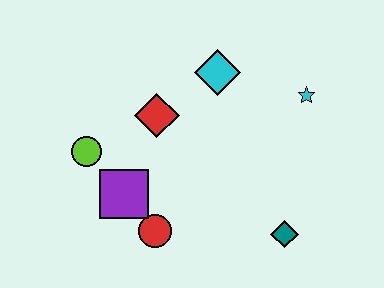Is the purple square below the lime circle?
Yes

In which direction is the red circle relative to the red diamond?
The red circle is below the red diamond.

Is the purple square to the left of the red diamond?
Yes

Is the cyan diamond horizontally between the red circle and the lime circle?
No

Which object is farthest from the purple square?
The cyan star is farthest from the purple square.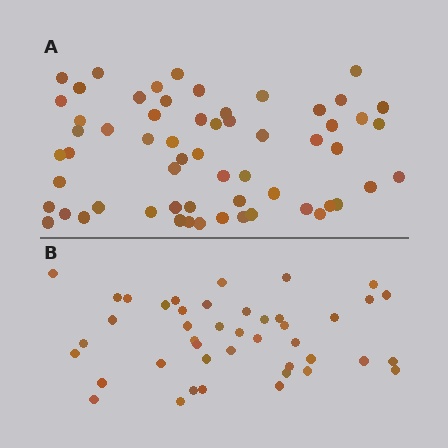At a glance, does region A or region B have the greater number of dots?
Region A (the top region) has more dots.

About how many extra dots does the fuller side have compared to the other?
Region A has approximately 15 more dots than region B.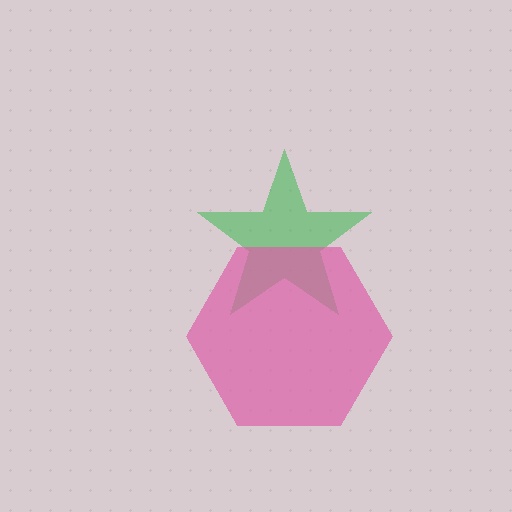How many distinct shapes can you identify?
There are 2 distinct shapes: a green star, a pink hexagon.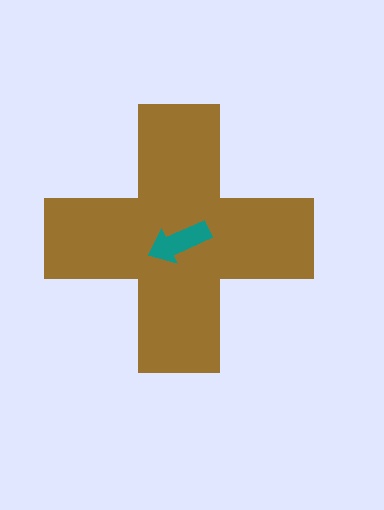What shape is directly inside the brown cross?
The teal arrow.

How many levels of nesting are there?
2.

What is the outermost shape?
The brown cross.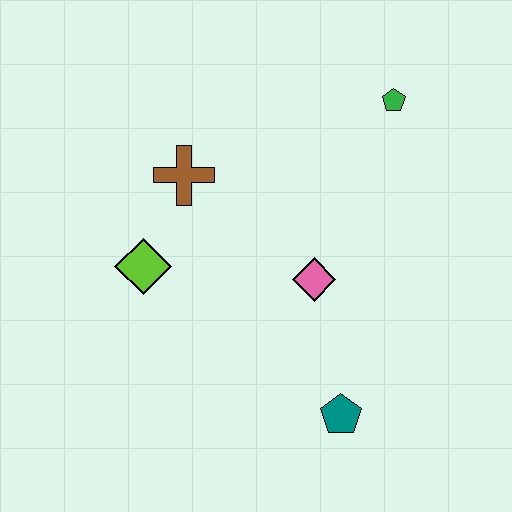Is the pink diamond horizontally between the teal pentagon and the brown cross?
Yes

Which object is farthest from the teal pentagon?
The green pentagon is farthest from the teal pentagon.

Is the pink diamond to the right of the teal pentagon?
No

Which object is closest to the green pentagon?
The pink diamond is closest to the green pentagon.